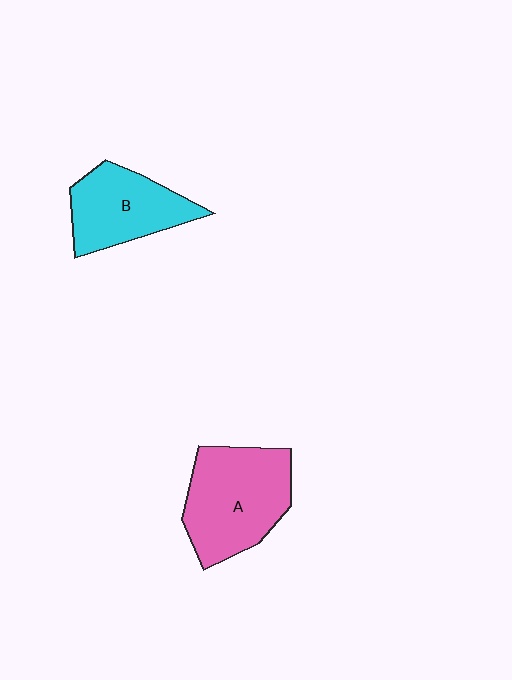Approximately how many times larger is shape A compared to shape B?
Approximately 1.3 times.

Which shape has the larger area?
Shape A (pink).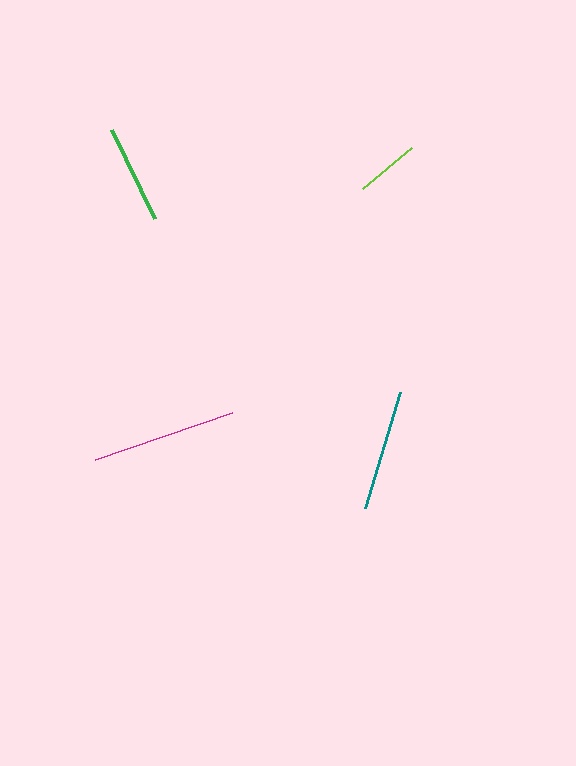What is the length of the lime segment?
The lime segment is approximately 64 pixels long.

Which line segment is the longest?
The magenta line is the longest at approximately 145 pixels.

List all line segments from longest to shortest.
From longest to shortest: magenta, teal, green, lime.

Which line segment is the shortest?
The lime line is the shortest at approximately 64 pixels.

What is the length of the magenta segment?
The magenta segment is approximately 145 pixels long.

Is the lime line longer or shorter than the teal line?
The teal line is longer than the lime line.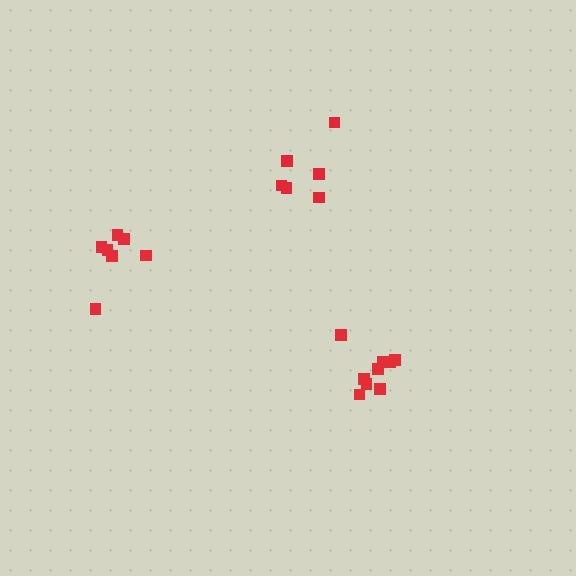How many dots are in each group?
Group 1: 6 dots, Group 2: 9 dots, Group 3: 7 dots (22 total).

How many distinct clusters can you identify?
There are 3 distinct clusters.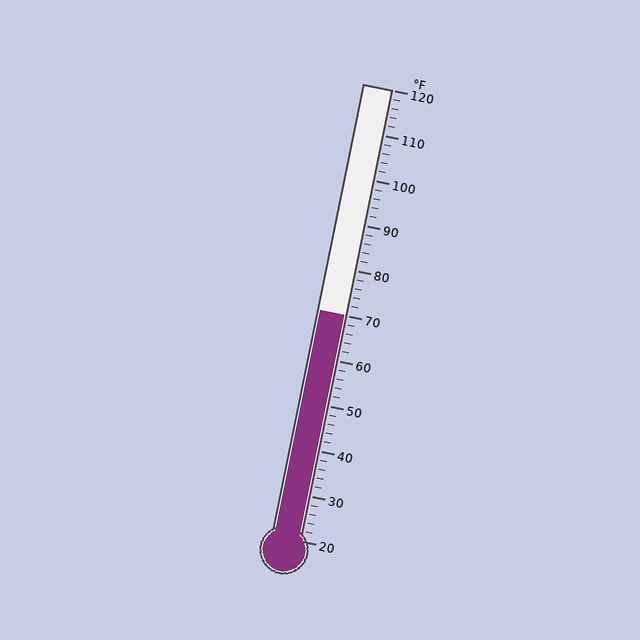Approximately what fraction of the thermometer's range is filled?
The thermometer is filled to approximately 50% of its range.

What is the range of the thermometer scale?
The thermometer scale ranges from 20°F to 120°F.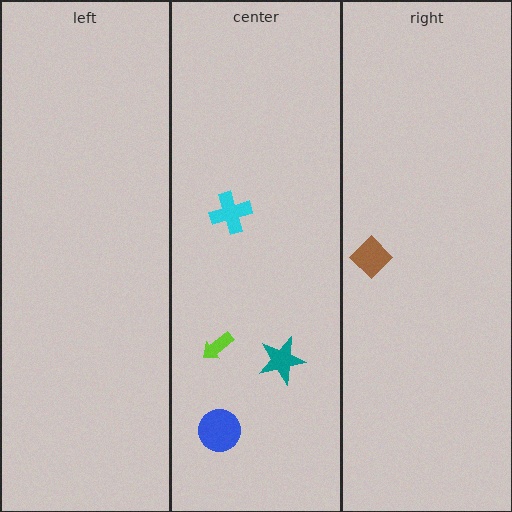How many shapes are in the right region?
1.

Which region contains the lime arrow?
The center region.